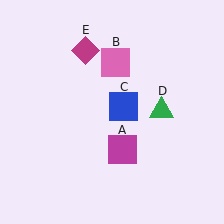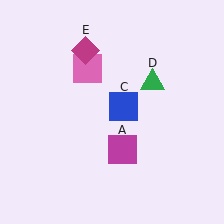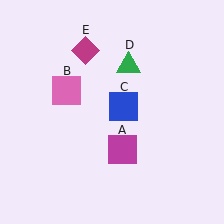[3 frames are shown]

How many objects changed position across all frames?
2 objects changed position: pink square (object B), green triangle (object D).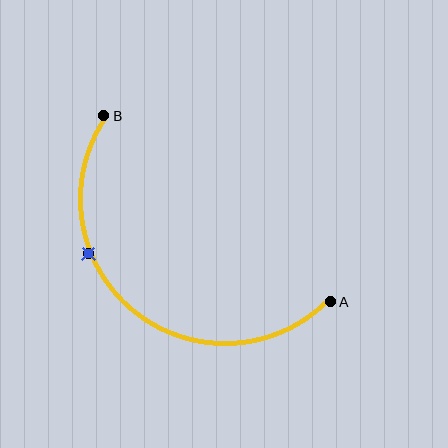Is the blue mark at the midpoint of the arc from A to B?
No. The blue mark lies on the arc but is closer to endpoint B. The arc midpoint would be at the point on the curve equidistant along the arc from both A and B.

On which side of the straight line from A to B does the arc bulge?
The arc bulges below and to the left of the straight line connecting A and B.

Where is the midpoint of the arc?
The arc midpoint is the point on the curve farthest from the straight line joining A and B. It sits below and to the left of that line.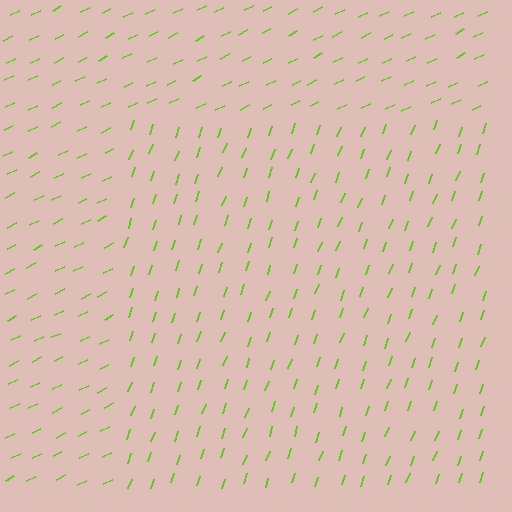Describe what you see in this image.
The image is filled with small lime line segments. A rectangle region in the image has lines oriented differently from the surrounding lines, creating a visible texture boundary.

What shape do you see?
I see a rectangle.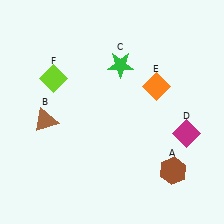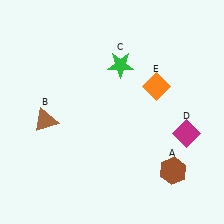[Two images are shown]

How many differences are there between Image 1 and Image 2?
There is 1 difference between the two images.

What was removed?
The lime diamond (F) was removed in Image 2.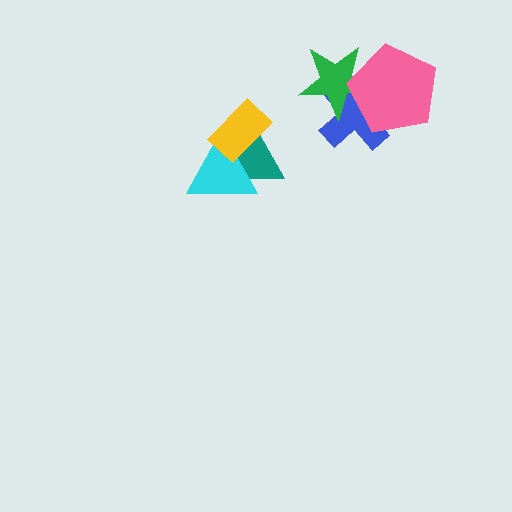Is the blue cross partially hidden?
Yes, it is partially covered by another shape.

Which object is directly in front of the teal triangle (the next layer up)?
The cyan triangle is directly in front of the teal triangle.